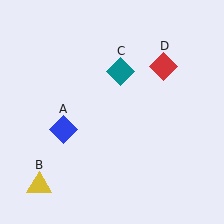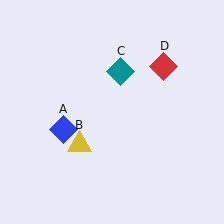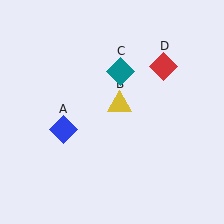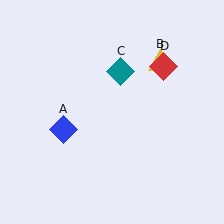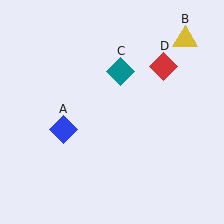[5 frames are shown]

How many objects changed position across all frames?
1 object changed position: yellow triangle (object B).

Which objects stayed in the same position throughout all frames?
Blue diamond (object A) and teal diamond (object C) and red diamond (object D) remained stationary.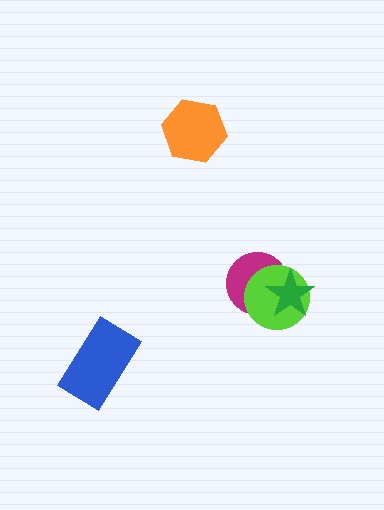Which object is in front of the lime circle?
The green star is in front of the lime circle.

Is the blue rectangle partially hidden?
No, no other shape covers it.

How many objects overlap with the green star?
2 objects overlap with the green star.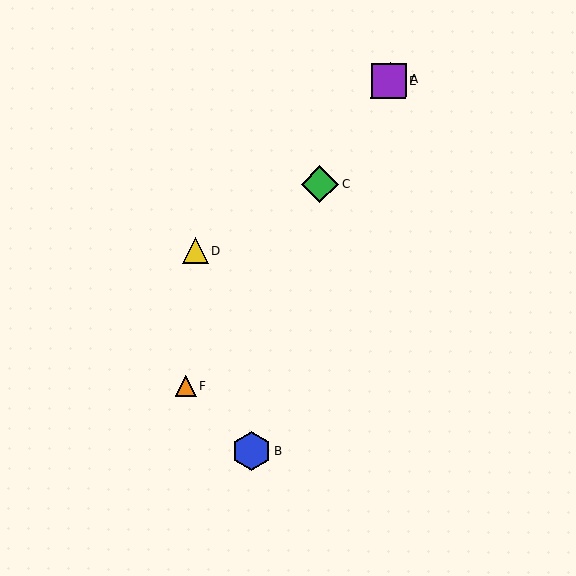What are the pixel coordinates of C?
Object C is at (320, 184).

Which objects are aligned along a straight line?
Objects A, C, E, F are aligned along a straight line.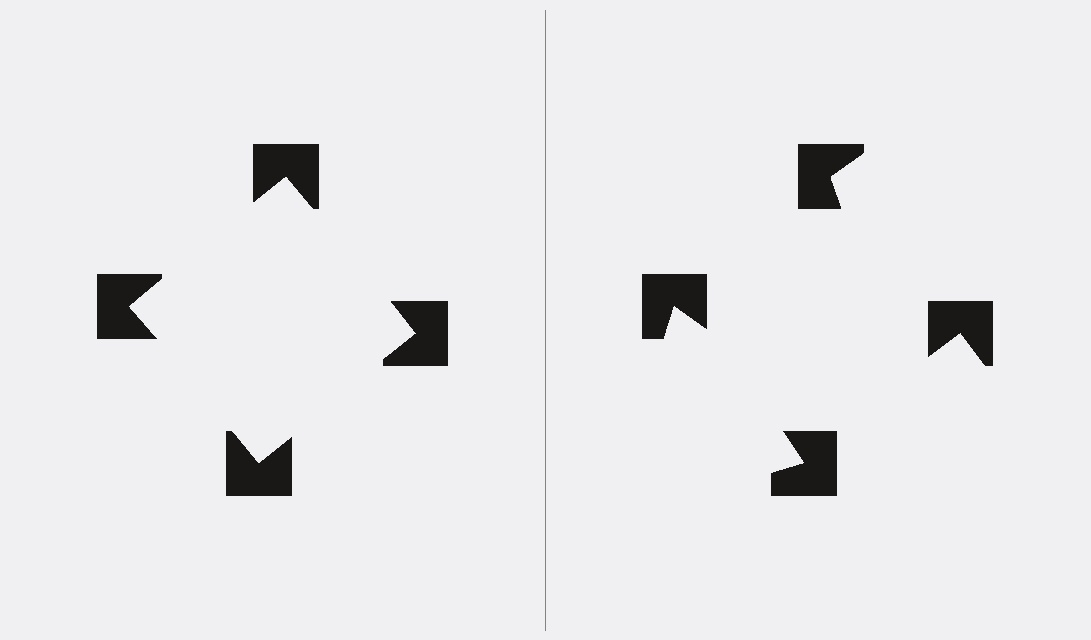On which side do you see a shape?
An illusory square appears on the left side. On the right side the wedge cuts are rotated, so no coherent shape forms.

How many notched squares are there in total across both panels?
8 — 4 on each side.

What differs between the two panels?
The notched squares are positioned identically on both sides; only the wedge orientations differ. On the left they align to a square; on the right they are misaligned.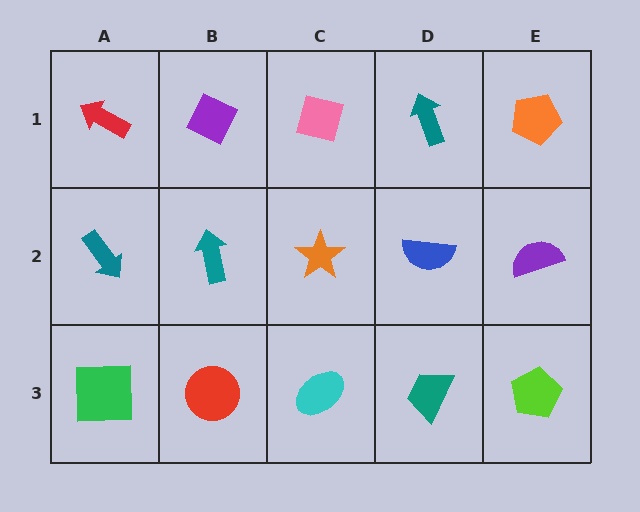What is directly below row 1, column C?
An orange star.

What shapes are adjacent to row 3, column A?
A teal arrow (row 2, column A), a red circle (row 3, column B).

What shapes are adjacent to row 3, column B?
A teal arrow (row 2, column B), a green square (row 3, column A), a cyan ellipse (row 3, column C).